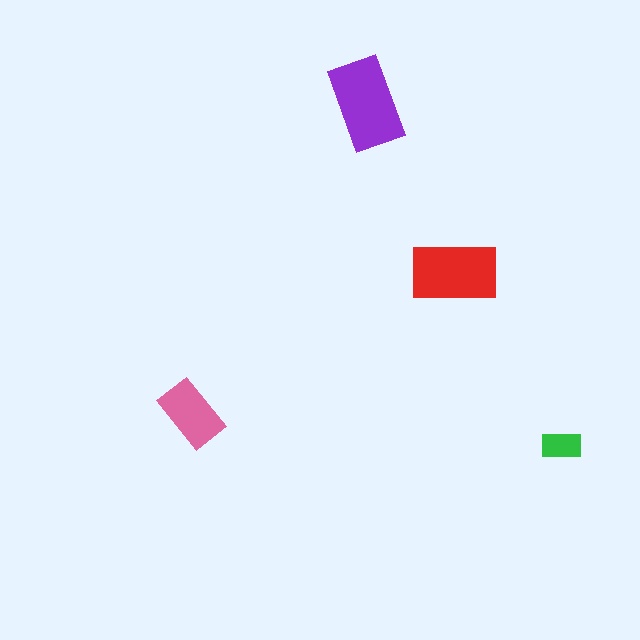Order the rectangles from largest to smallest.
the purple one, the red one, the pink one, the green one.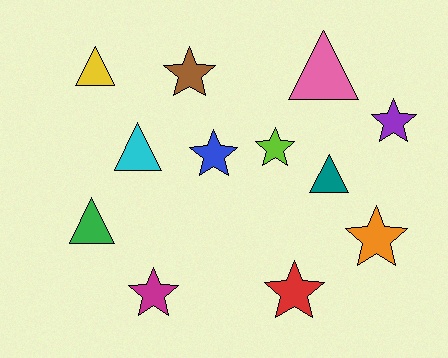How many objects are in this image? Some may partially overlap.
There are 12 objects.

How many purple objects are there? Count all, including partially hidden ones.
There is 1 purple object.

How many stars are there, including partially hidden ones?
There are 7 stars.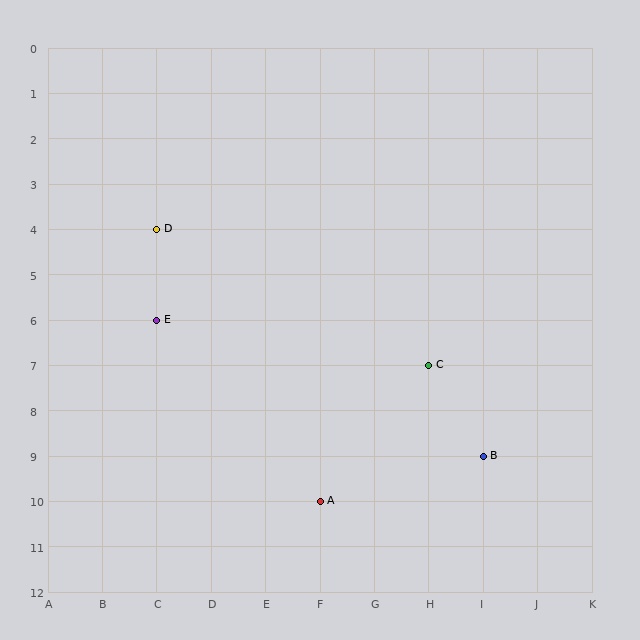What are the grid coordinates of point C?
Point C is at grid coordinates (H, 7).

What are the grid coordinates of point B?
Point B is at grid coordinates (I, 9).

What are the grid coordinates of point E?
Point E is at grid coordinates (C, 6).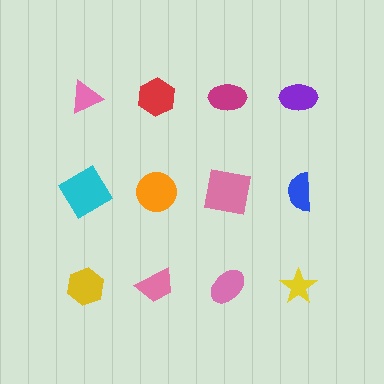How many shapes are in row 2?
4 shapes.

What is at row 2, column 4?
A blue semicircle.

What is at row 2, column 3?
A pink square.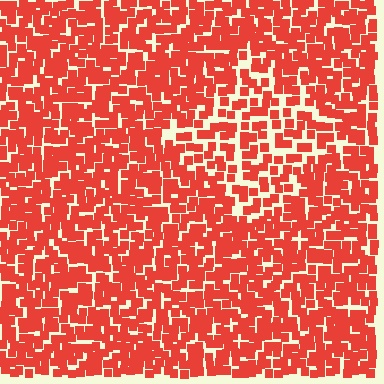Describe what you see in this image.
The image contains small red elements arranged at two different densities. A diamond-shaped region is visible where the elements are less densely packed than the surrounding area.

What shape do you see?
I see a diamond.